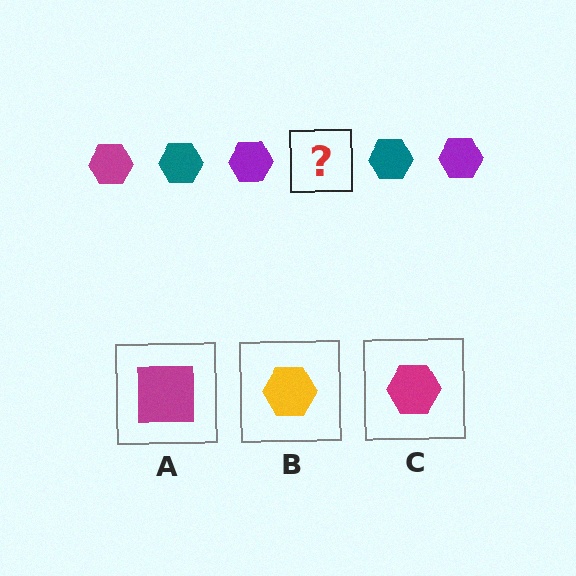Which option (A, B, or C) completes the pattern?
C.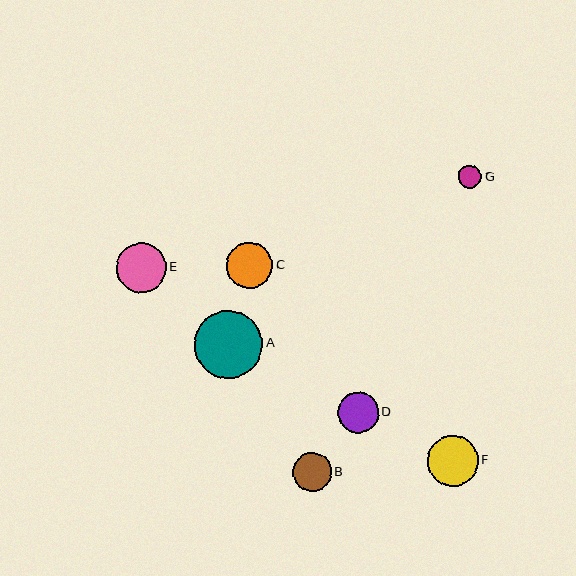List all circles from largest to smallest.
From largest to smallest: A, F, E, C, D, B, G.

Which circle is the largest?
Circle A is the largest with a size of approximately 68 pixels.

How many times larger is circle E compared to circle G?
Circle E is approximately 2.2 times the size of circle G.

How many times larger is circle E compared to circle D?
Circle E is approximately 1.2 times the size of circle D.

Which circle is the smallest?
Circle G is the smallest with a size of approximately 23 pixels.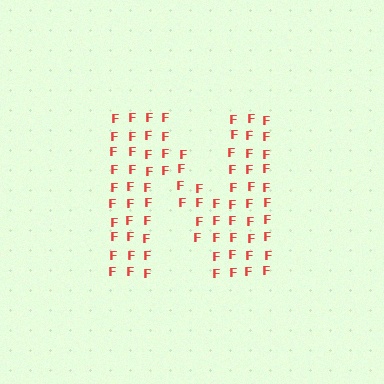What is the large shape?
The large shape is the letter N.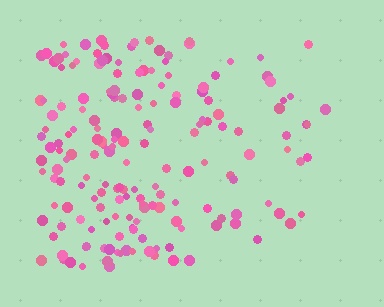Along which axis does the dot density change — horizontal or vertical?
Horizontal.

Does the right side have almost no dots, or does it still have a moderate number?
Still a moderate number, just noticeably fewer than the left.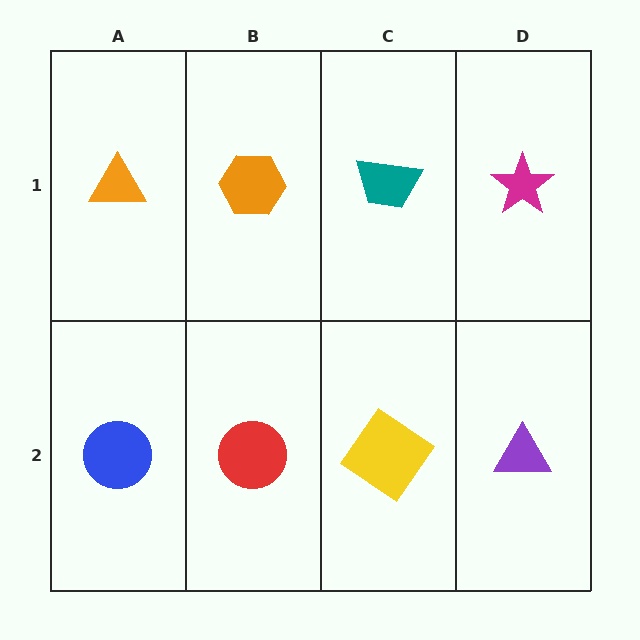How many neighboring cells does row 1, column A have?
2.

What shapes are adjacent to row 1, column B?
A red circle (row 2, column B), an orange triangle (row 1, column A), a teal trapezoid (row 1, column C).